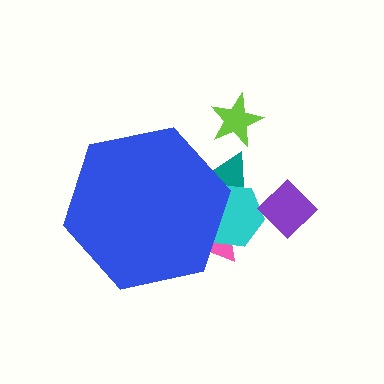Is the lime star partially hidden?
No, the lime star is fully visible.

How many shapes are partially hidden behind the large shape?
3 shapes are partially hidden.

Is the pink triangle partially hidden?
Yes, the pink triangle is partially hidden behind the blue hexagon.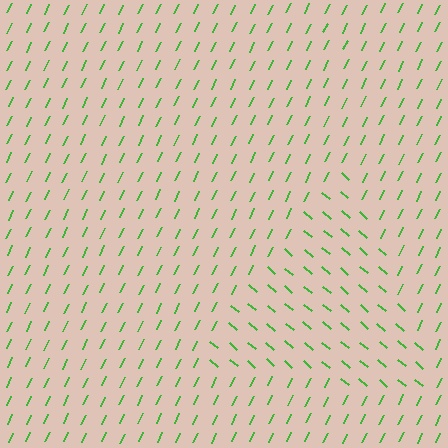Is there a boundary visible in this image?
Yes, there is a texture boundary formed by a change in line orientation.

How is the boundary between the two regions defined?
The boundary is defined purely by a change in line orientation (approximately 75 degrees difference). All lines are the same color and thickness.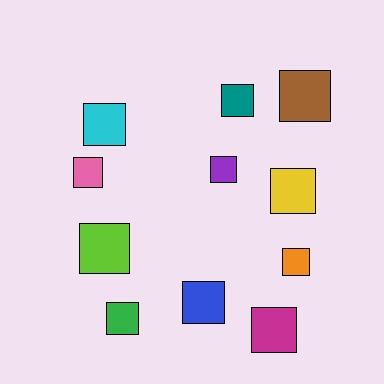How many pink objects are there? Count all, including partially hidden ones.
There is 1 pink object.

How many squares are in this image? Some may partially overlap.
There are 11 squares.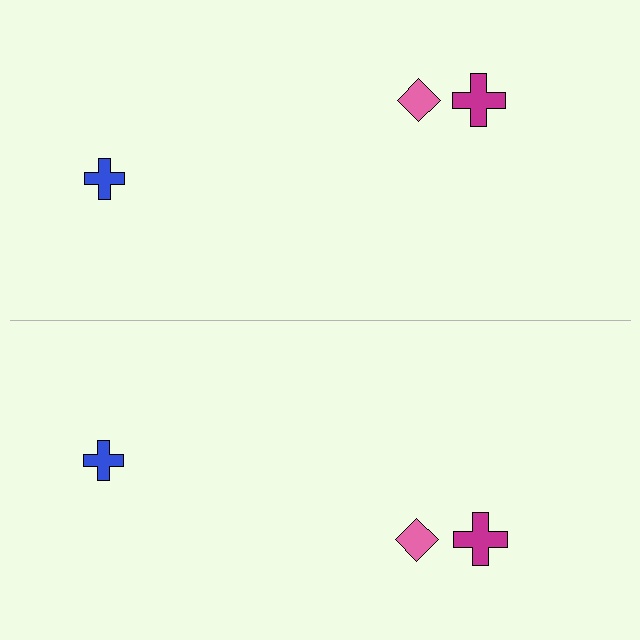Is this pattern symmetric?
Yes, this pattern has bilateral (reflection) symmetry.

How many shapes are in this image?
There are 6 shapes in this image.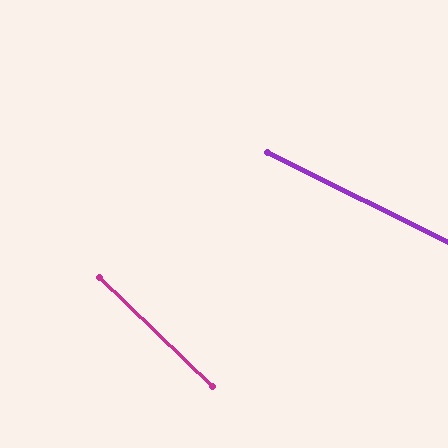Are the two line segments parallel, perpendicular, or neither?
Neither parallel nor perpendicular — they differ by about 18°.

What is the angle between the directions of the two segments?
Approximately 18 degrees.